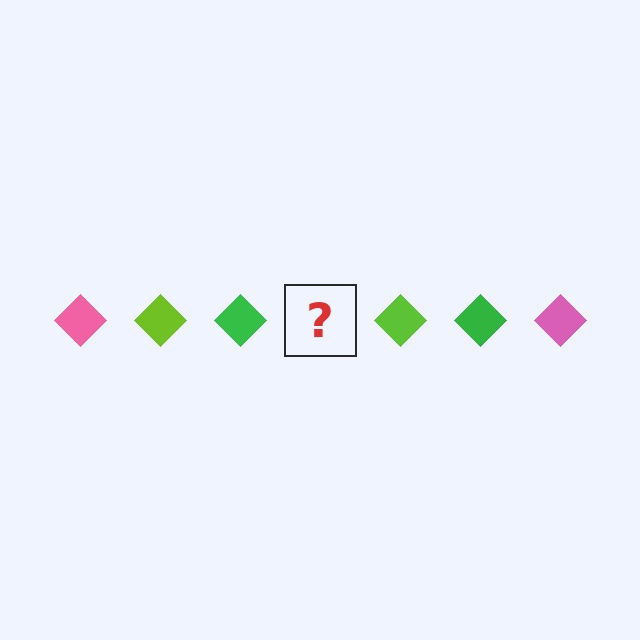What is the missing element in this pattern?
The missing element is a pink diamond.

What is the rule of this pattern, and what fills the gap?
The rule is that the pattern cycles through pink, lime, green diamonds. The gap should be filled with a pink diamond.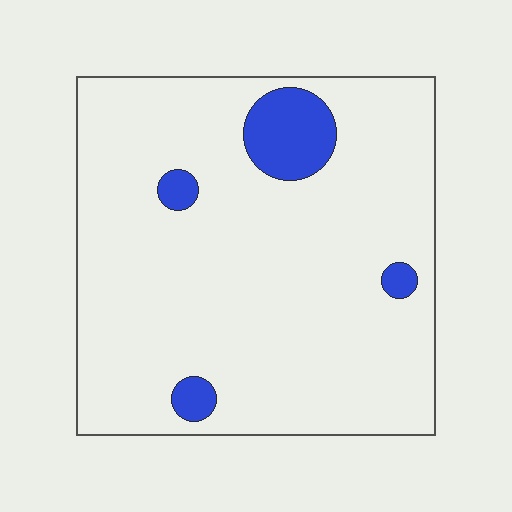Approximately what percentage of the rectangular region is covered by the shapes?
Approximately 10%.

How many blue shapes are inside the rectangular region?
4.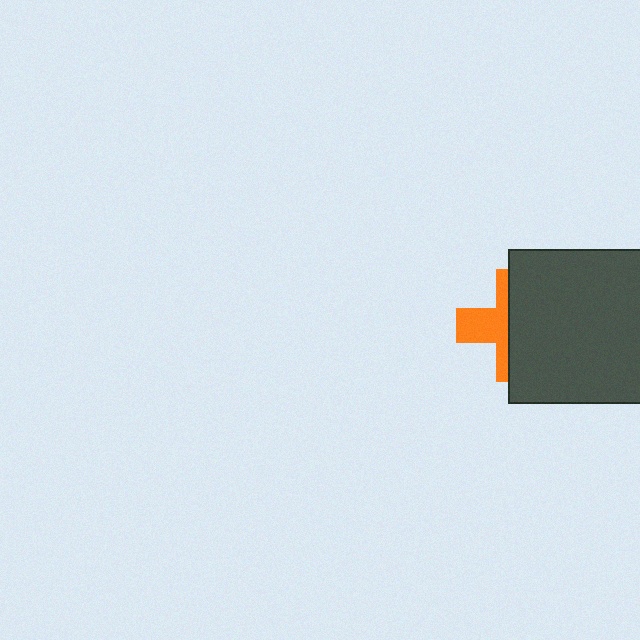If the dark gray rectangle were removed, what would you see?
You would see the complete orange cross.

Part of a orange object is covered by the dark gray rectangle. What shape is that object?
It is a cross.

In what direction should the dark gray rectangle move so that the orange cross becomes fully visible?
The dark gray rectangle should move right. That is the shortest direction to clear the overlap and leave the orange cross fully visible.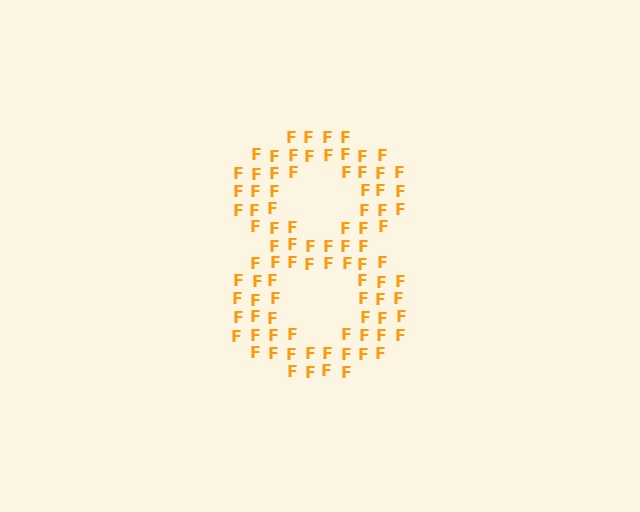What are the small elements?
The small elements are letter F's.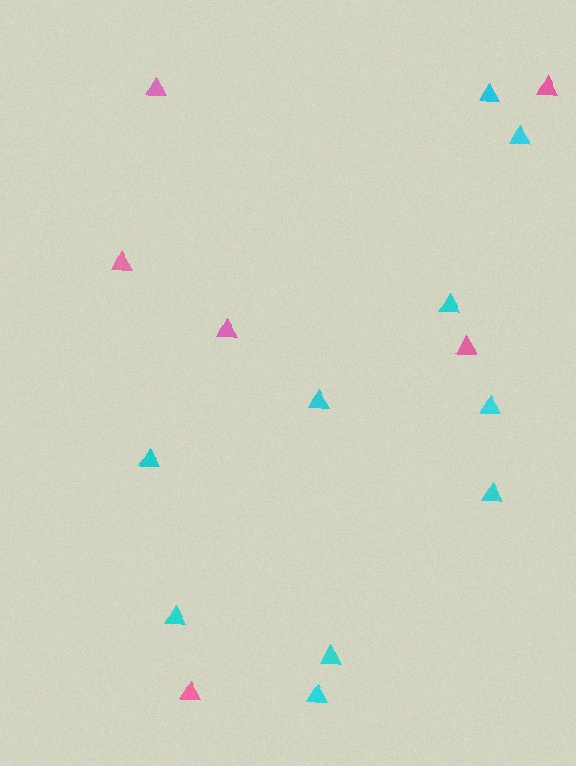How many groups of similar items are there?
There are 2 groups: one group of cyan triangles (10) and one group of pink triangles (6).